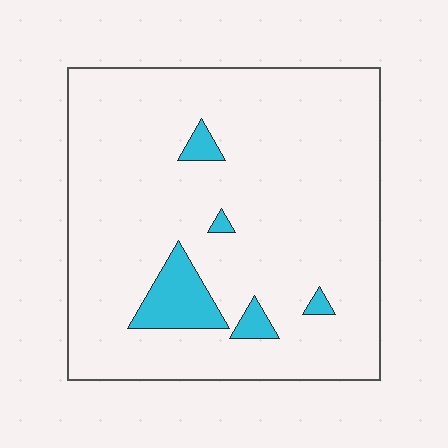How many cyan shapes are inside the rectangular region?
5.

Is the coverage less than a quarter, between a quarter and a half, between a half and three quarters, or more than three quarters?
Less than a quarter.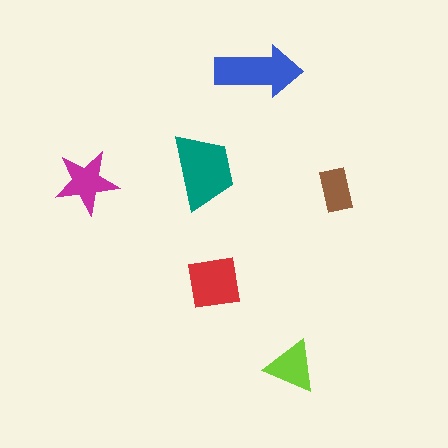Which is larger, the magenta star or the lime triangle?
The magenta star.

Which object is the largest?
The teal trapezoid.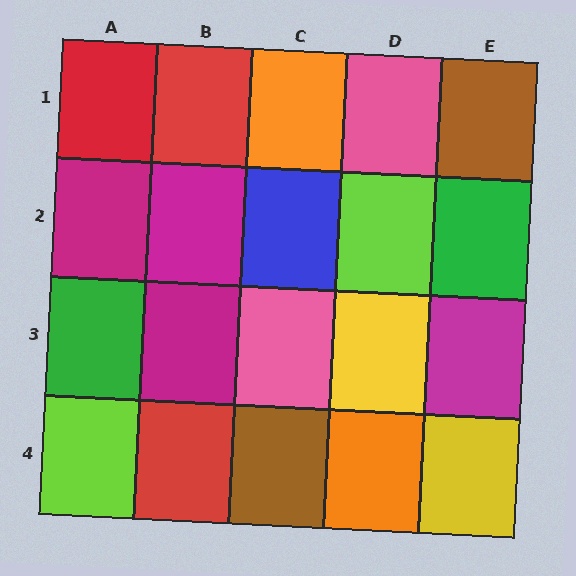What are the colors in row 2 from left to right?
Magenta, magenta, blue, lime, green.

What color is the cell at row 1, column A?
Red.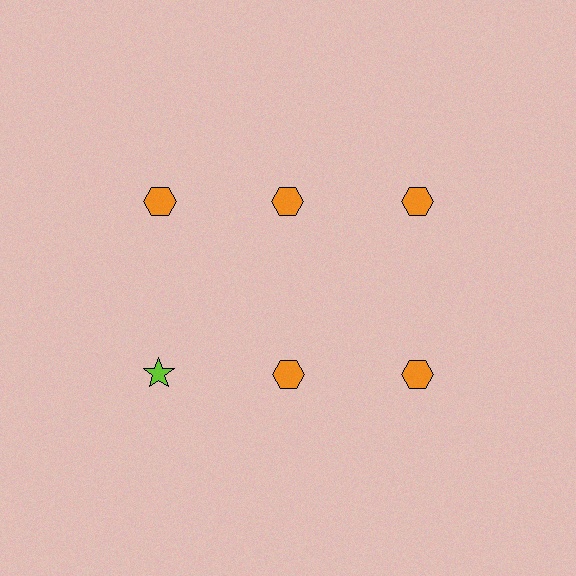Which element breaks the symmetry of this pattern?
The lime star in the second row, leftmost column breaks the symmetry. All other shapes are orange hexagons.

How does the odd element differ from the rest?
It differs in both color (lime instead of orange) and shape (star instead of hexagon).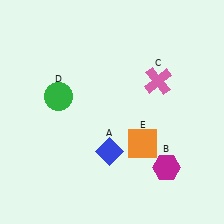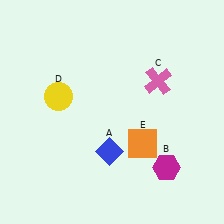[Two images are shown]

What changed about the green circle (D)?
In Image 1, D is green. In Image 2, it changed to yellow.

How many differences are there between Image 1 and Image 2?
There is 1 difference between the two images.